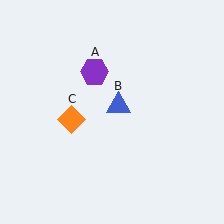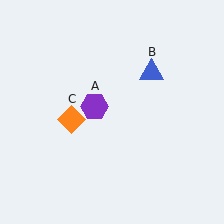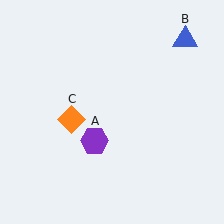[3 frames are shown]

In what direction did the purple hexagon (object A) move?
The purple hexagon (object A) moved down.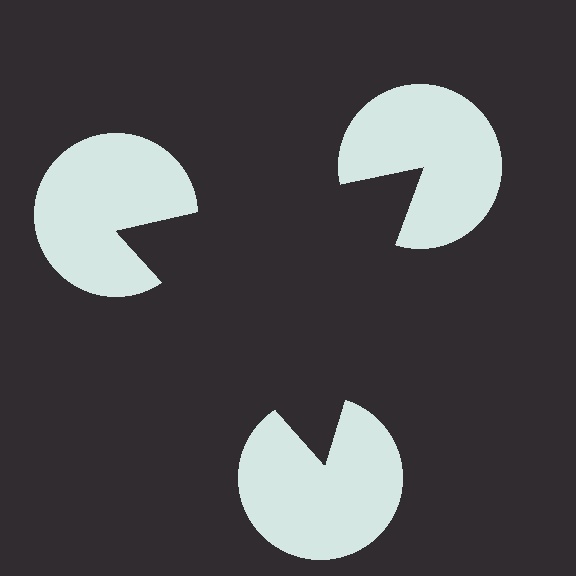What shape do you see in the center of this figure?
An illusory triangle — its edges are inferred from the aligned wedge cuts in the pac-man discs, not physically drawn.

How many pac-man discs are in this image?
There are 3 — one at each vertex of the illusory triangle.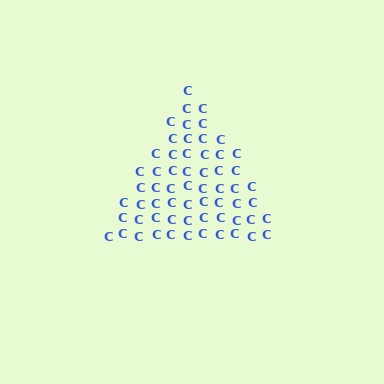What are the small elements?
The small elements are letter C's.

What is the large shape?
The large shape is a triangle.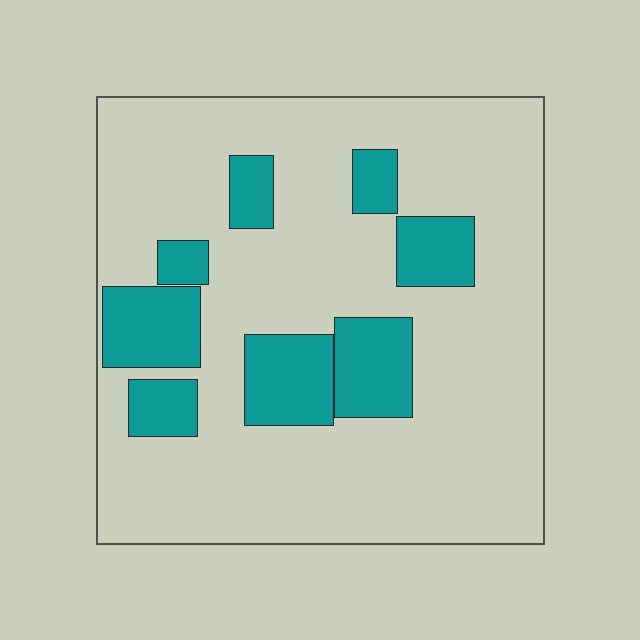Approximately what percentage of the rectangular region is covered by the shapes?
Approximately 20%.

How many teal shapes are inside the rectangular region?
8.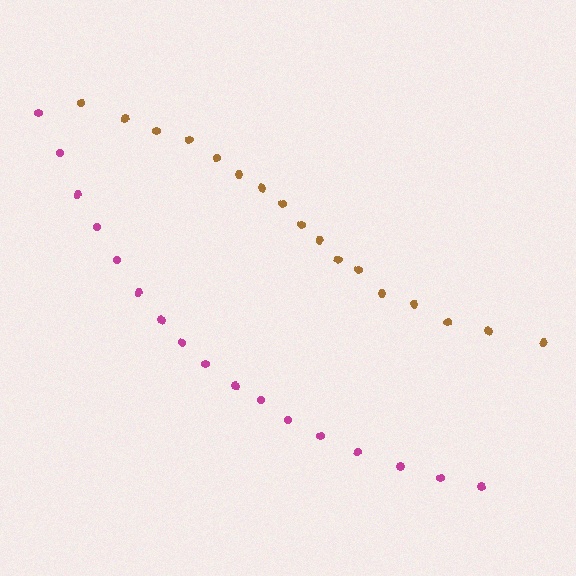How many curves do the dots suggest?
There are 2 distinct paths.